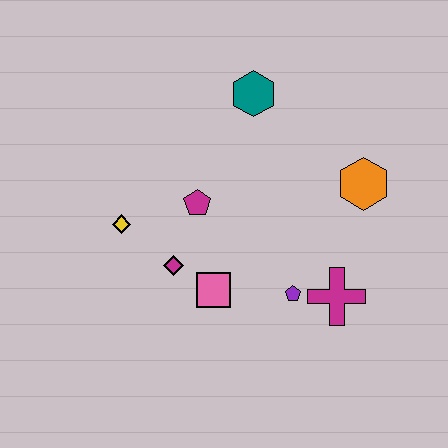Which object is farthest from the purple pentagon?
The teal hexagon is farthest from the purple pentagon.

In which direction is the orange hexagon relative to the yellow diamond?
The orange hexagon is to the right of the yellow diamond.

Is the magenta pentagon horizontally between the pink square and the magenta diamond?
Yes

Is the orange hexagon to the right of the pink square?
Yes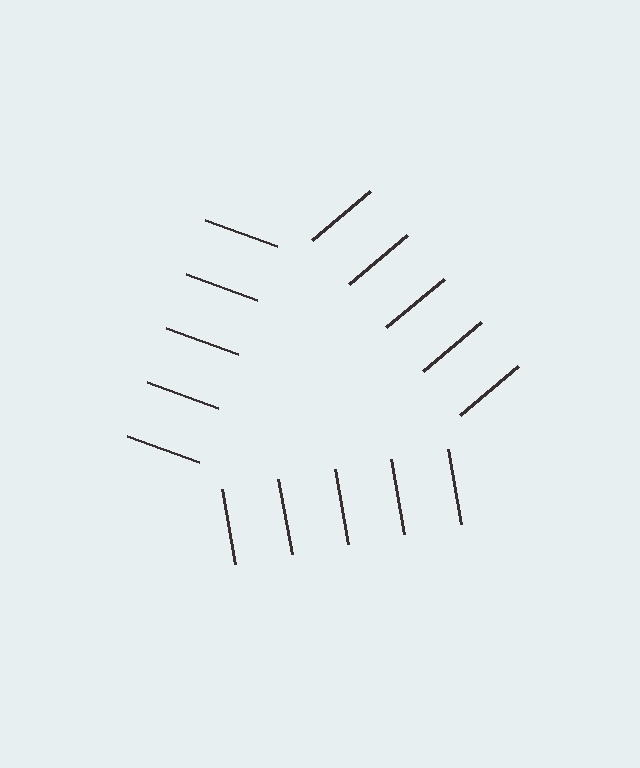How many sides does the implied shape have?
3 sides — the line-ends trace a triangle.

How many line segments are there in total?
15 — 5 along each of the 3 edges.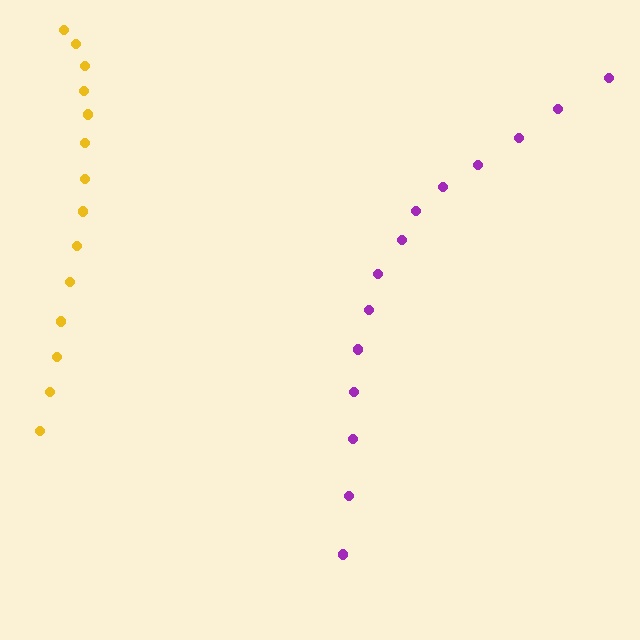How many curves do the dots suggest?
There are 2 distinct paths.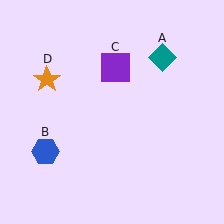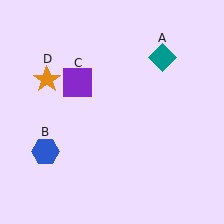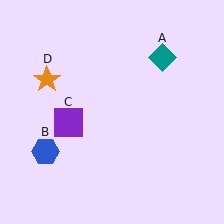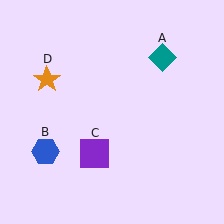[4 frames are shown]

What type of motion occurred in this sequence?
The purple square (object C) rotated counterclockwise around the center of the scene.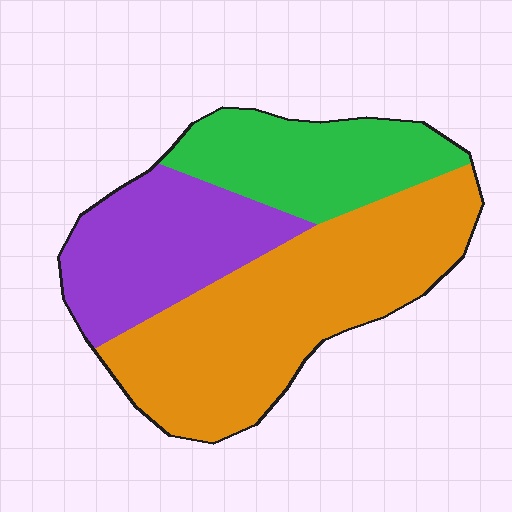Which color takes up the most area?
Orange, at roughly 50%.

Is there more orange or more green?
Orange.